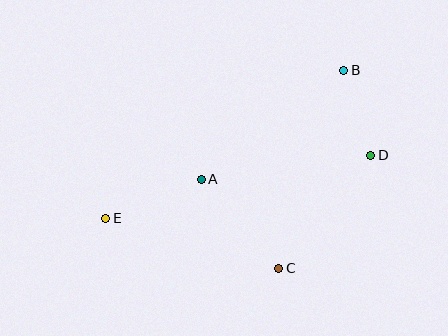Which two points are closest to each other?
Points B and D are closest to each other.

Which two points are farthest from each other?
Points B and E are farthest from each other.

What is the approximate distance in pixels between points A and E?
The distance between A and E is approximately 103 pixels.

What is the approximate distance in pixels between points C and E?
The distance between C and E is approximately 180 pixels.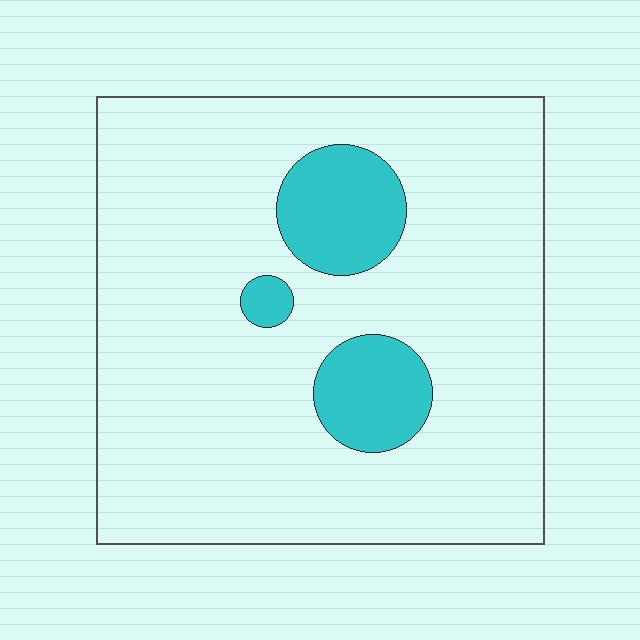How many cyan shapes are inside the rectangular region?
3.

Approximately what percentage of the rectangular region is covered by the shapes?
Approximately 15%.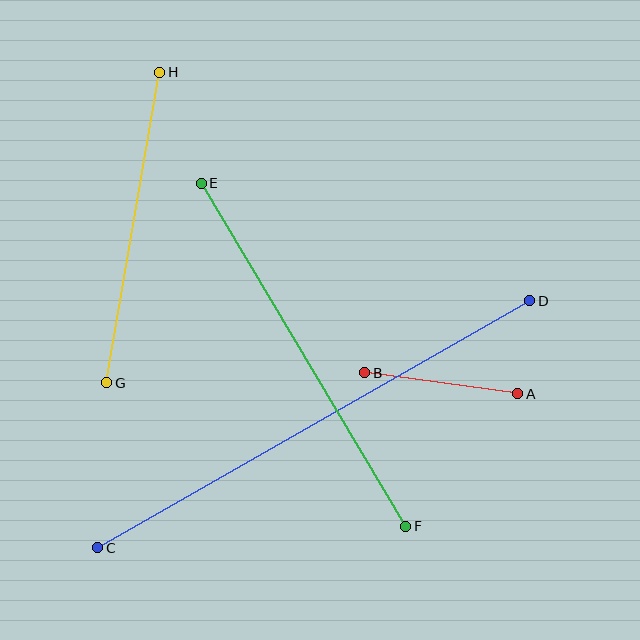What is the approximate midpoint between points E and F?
The midpoint is at approximately (303, 355) pixels.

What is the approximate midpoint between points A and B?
The midpoint is at approximately (441, 383) pixels.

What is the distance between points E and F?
The distance is approximately 399 pixels.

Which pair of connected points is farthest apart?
Points C and D are farthest apart.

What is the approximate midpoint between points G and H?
The midpoint is at approximately (133, 227) pixels.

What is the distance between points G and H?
The distance is approximately 315 pixels.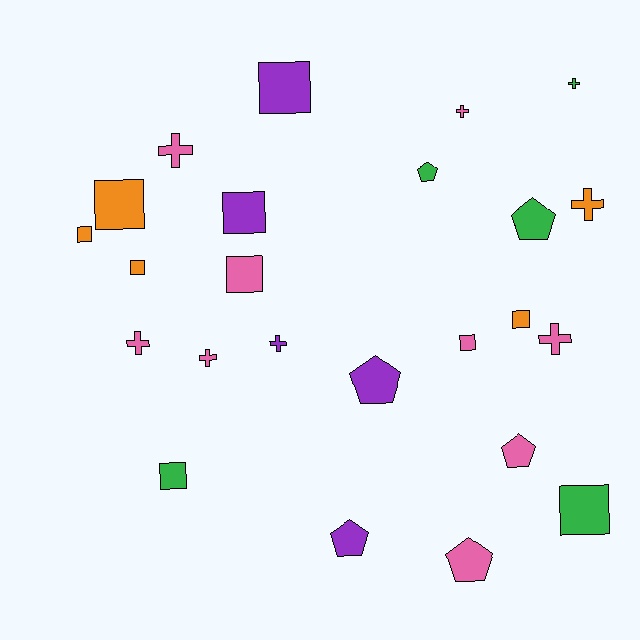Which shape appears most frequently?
Square, with 10 objects.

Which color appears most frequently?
Pink, with 9 objects.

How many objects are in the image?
There are 24 objects.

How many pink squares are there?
There are 2 pink squares.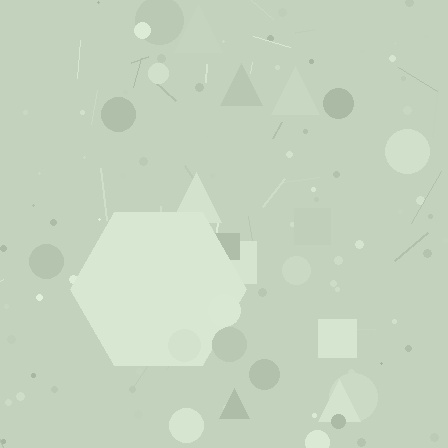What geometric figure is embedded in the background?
A hexagon is embedded in the background.